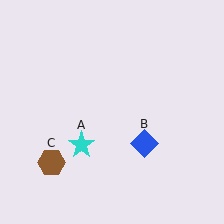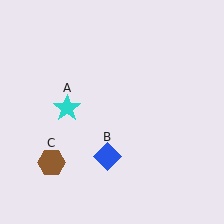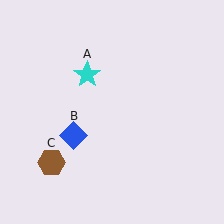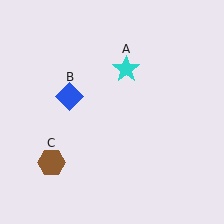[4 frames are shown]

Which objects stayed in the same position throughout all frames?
Brown hexagon (object C) remained stationary.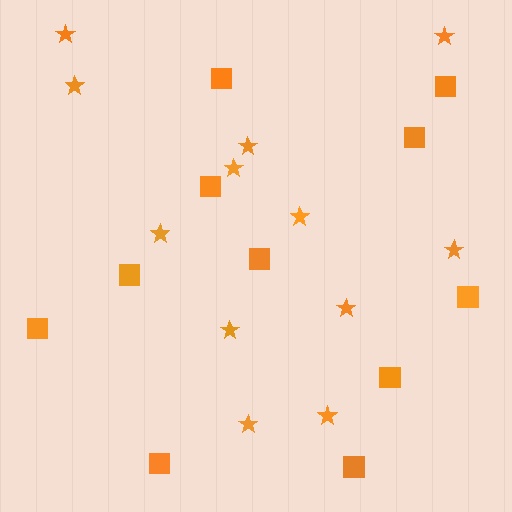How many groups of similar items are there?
There are 2 groups: one group of stars (12) and one group of squares (11).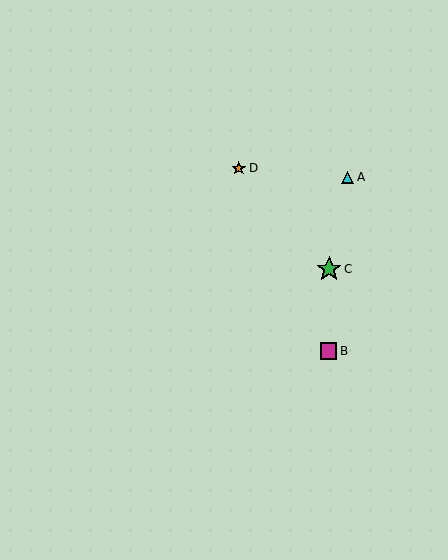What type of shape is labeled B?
Shape B is a magenta square.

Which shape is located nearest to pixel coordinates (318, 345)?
The magenta square (labeled B) at (329, 351) is nearest to that location.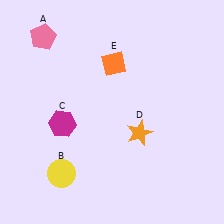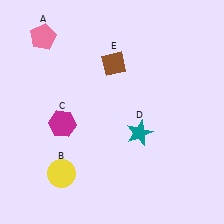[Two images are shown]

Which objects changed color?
D changed from orange to teal. E changed from orange to brown.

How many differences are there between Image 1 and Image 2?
There are 2 differences between the two images.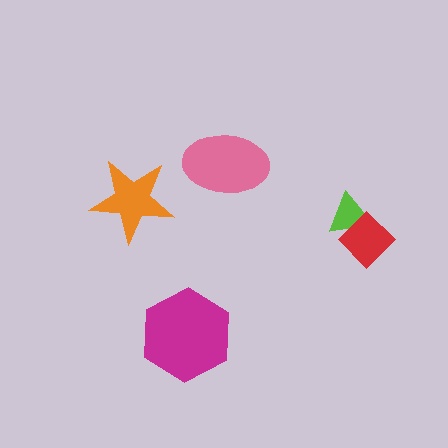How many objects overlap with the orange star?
0 objects overlap with the orange star.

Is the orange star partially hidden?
No, no other shape covers it.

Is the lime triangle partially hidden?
Yes, it is partially covered by another shape.